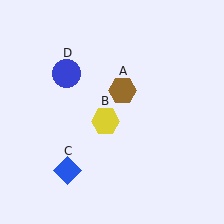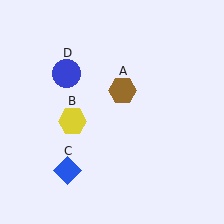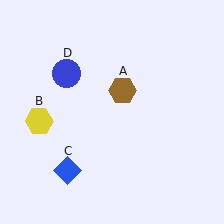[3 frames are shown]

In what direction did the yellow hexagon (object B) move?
The yellow hexagon (object B) moved left.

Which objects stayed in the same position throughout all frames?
Brown hexagon (object A) and blue diamond (object C) and blue circle (object D) remained stationary.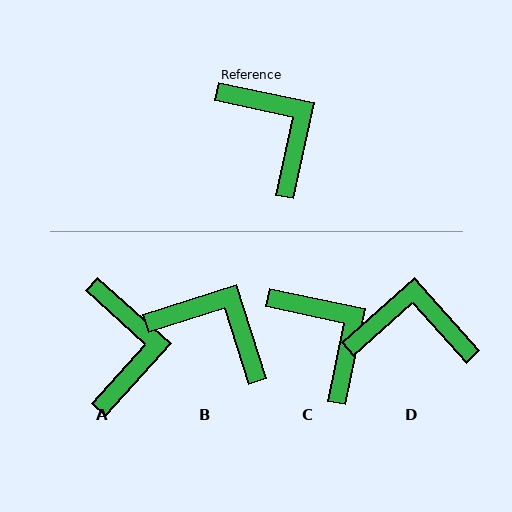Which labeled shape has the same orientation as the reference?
C.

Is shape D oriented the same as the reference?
No, it is off by about 54 degrees.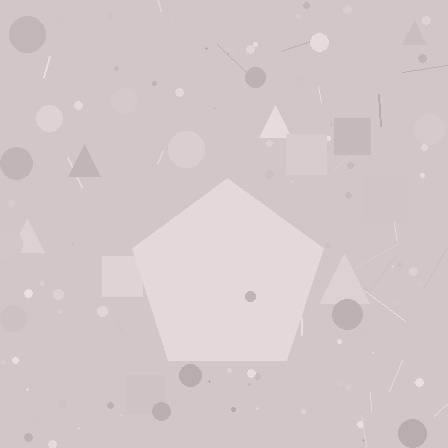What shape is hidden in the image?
A pentagon is hidden in the image.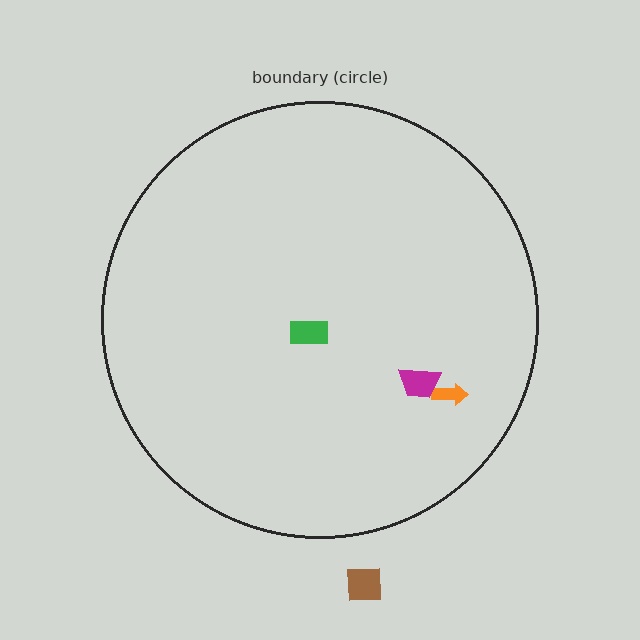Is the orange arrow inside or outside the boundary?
Inside.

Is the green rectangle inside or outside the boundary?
Inside.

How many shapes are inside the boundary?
3 inside, 1 outside.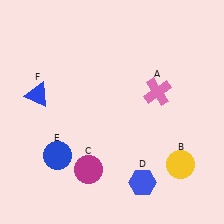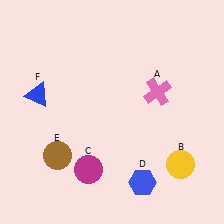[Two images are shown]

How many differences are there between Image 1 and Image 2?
There is 1 difference between the two images.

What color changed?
The circle (E) changed from blue in Image 1 to brown in Image 2.